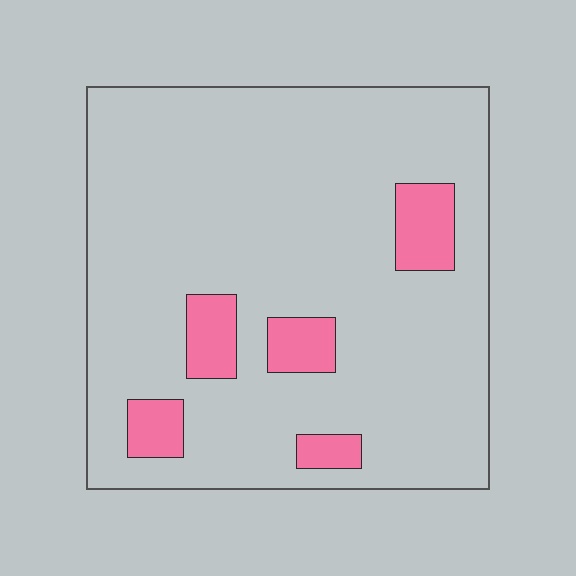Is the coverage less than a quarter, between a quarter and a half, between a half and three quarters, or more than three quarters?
Less than a quarter.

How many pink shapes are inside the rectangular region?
5.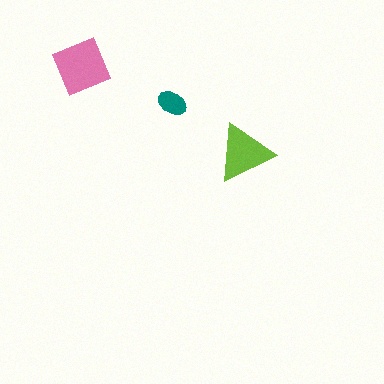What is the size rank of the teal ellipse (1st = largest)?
3rd.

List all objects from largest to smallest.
The pink diamond, the lime triangle, the teal ellipse.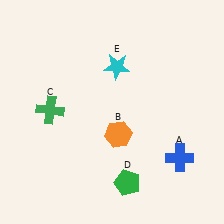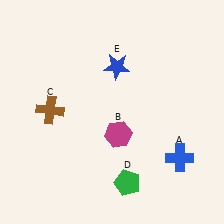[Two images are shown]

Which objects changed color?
B changed from orange to magenta. C changed from green to brown. E changed from cyan to blue.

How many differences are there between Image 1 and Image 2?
There are 3 differences between the two images.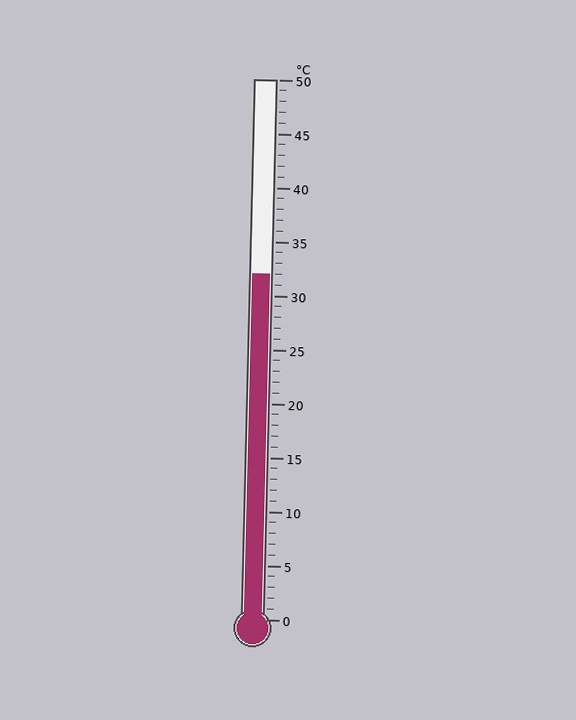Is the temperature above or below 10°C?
The temperature is above 10°C.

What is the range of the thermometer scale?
The thermometer scale ranges from 0°C to 50°C.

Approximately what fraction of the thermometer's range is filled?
The thermometer is filled to approximately 65% of its range.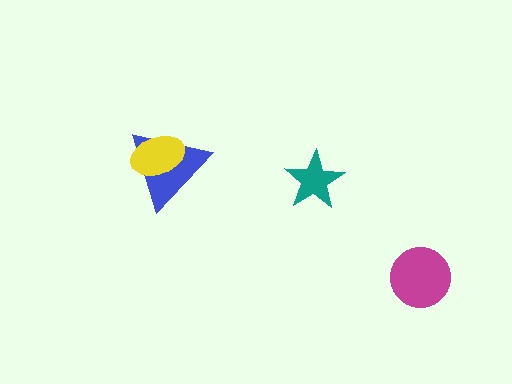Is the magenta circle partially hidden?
No, no other shape covers it.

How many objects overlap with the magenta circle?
0 objects overlap with the magenta circle.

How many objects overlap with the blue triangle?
1 object overlaps with the blue triangle.